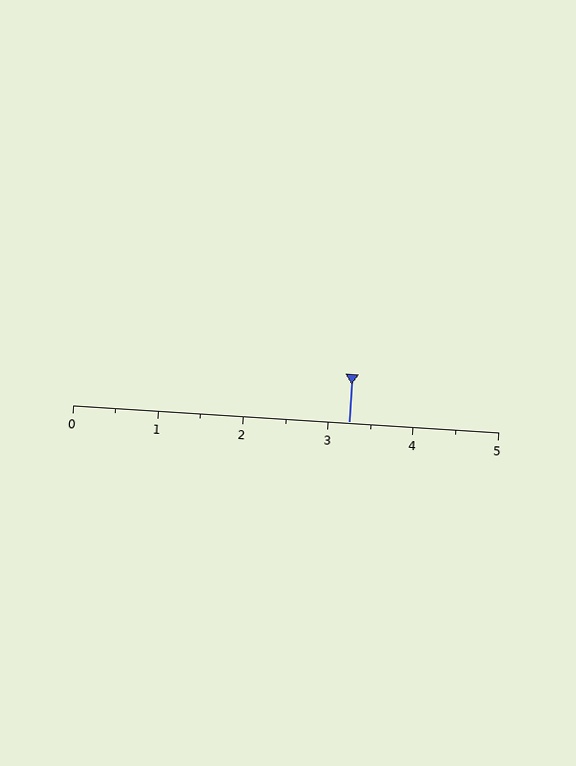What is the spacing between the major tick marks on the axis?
The major ticks are spaced 1 apart.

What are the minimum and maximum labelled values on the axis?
The axis runs from 0 to 5.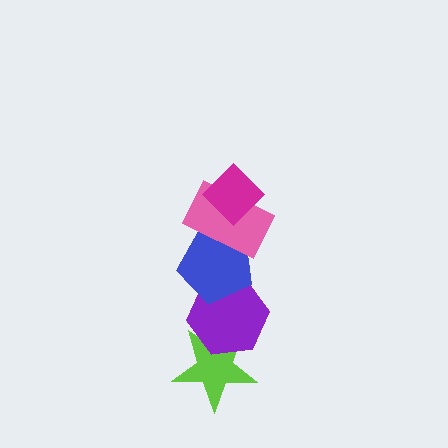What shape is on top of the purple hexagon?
The blue pentagon is on top of the purple hexagon.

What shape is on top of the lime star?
The purple hexagon is on top of the lime star.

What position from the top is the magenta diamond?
The magenta diamond is 1st from the top.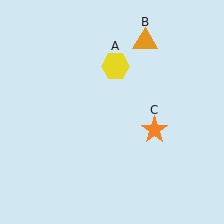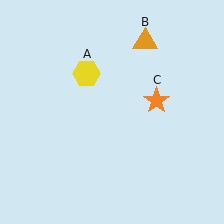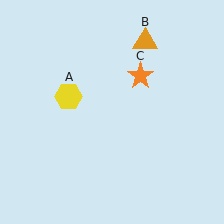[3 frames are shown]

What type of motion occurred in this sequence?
The yellow hexagon (object A), orange star (object C) rotated counterclockwise around the center of the scene.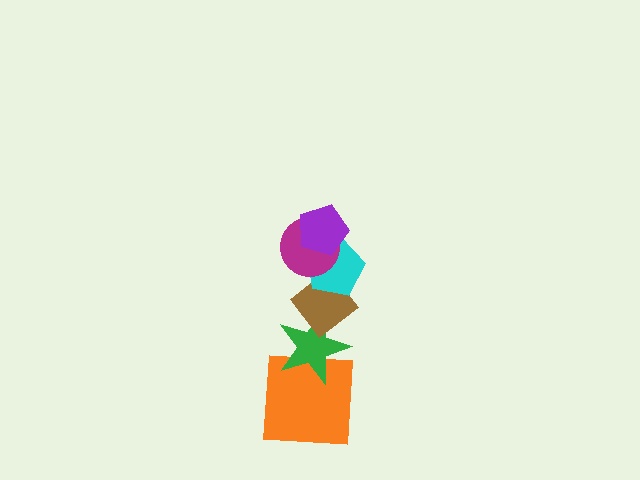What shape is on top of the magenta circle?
The purple pentagon is on top of the magenta circle.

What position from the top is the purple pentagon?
The purple pentagon is 1st from the top.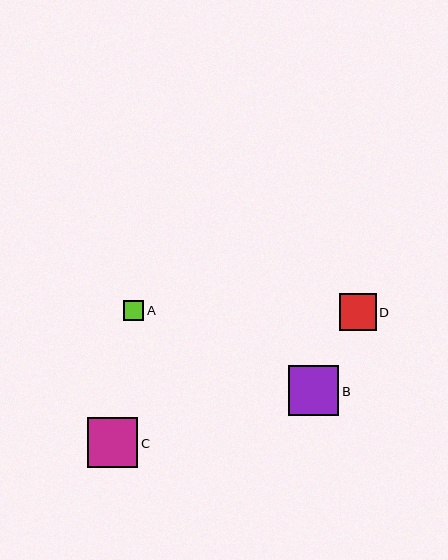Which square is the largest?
Square C is the largest with a size of approximately 50 pixels.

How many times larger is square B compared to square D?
Square B is approximately 1.4 times the size of square D.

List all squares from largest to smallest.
From largest to smallest: C, B, D, A.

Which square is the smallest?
Square A is the smallest with a size of approximately 20 pixels.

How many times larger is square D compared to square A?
Square D is approximately 1.8 times the size of square A.